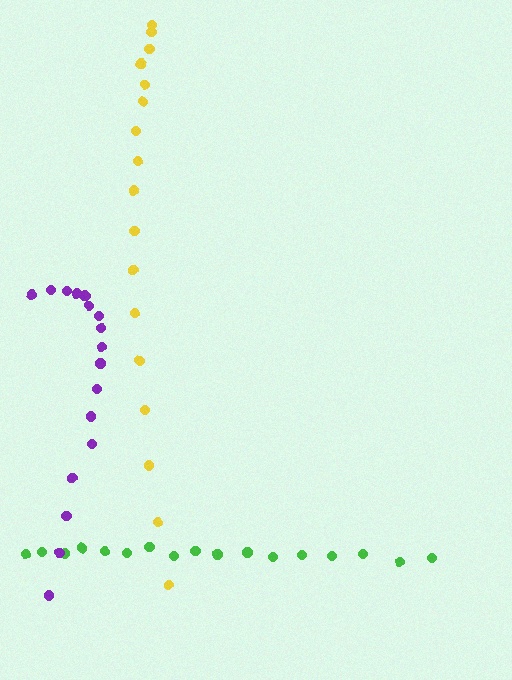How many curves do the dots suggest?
There are 3 distinct paths.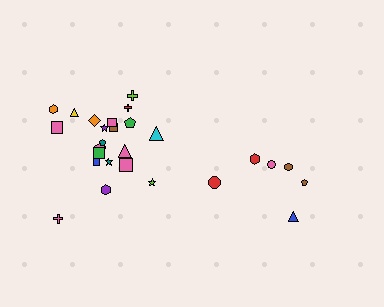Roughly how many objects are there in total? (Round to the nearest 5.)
Roughly 30 objects in total.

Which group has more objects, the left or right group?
The left group.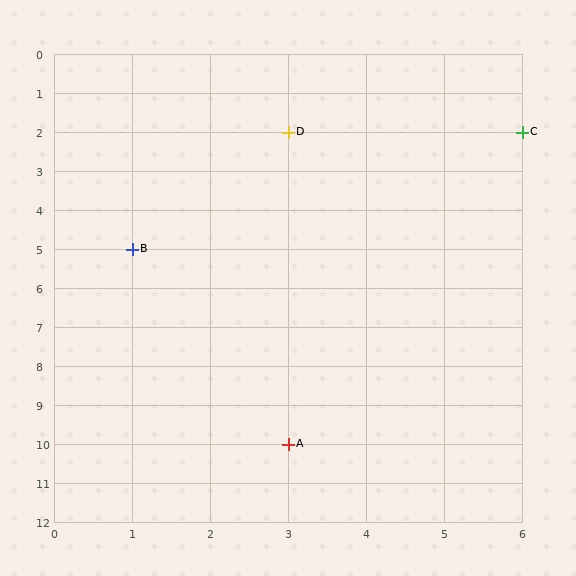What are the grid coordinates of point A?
Point A is at grid coordinates (3, 10).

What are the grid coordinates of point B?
Point B is at grid coordinates (1, 5).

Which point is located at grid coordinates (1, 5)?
Point B is at (1, 5).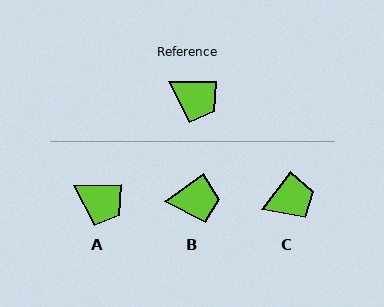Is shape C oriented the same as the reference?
No, it is off by about 52 degrees.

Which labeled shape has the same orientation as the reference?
A.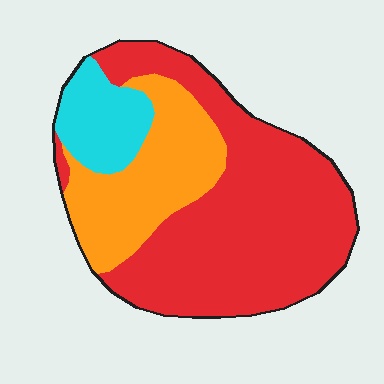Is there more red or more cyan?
Red.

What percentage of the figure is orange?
Orange takes up between a sixth and a third of the figure.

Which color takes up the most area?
Red, at roughly 60%.